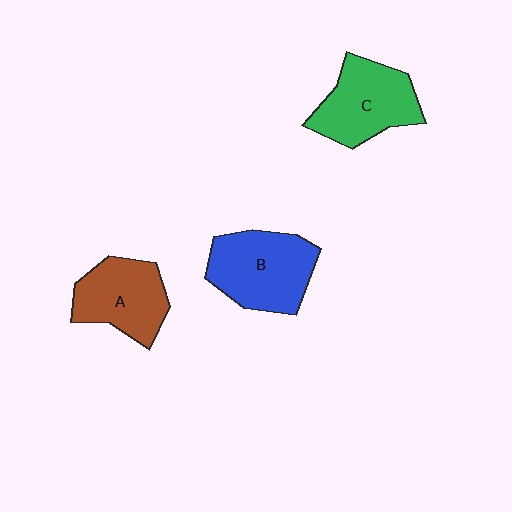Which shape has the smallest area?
Shape A (brown).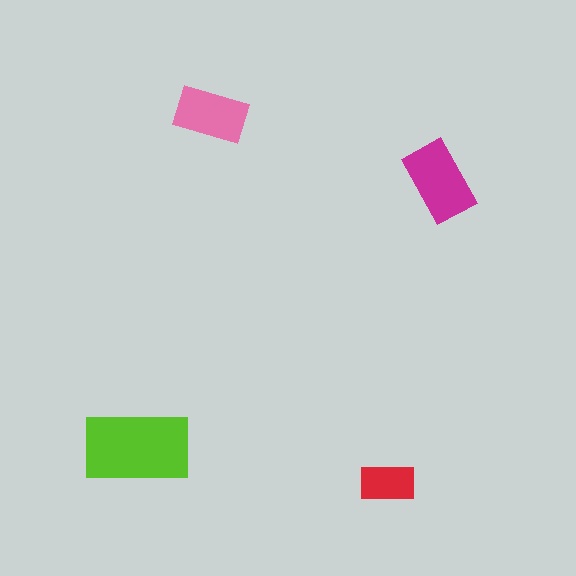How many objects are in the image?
There are 4 objects in the image.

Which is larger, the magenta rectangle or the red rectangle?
The magenta one.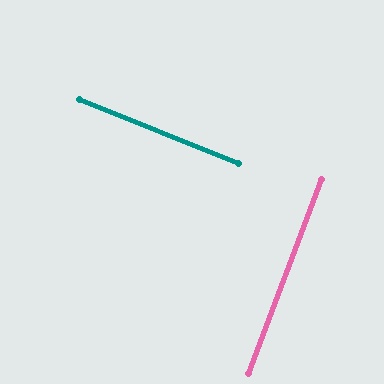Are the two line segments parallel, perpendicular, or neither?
Perpendicular — they meet at approximately 89°.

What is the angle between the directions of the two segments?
Approximately 89 degrees.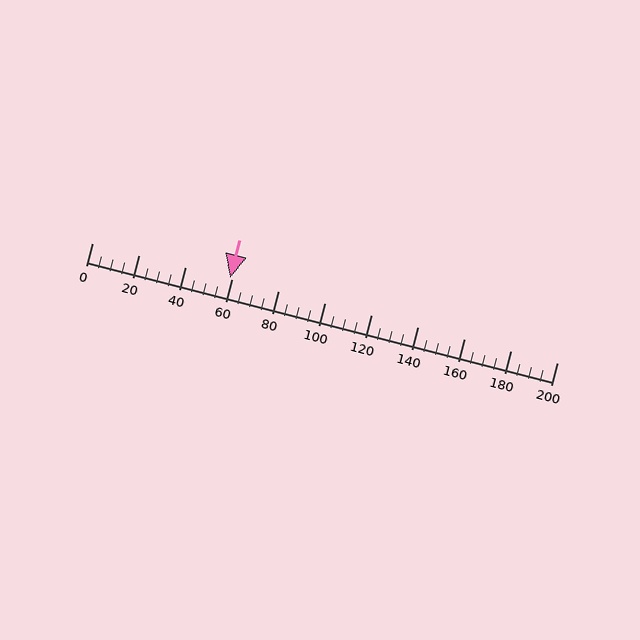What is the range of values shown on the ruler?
The ruler shows values from 0 to 200.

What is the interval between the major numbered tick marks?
The major tick marks are spaced 20 units apart.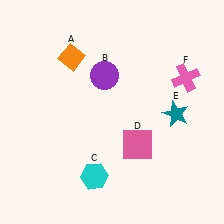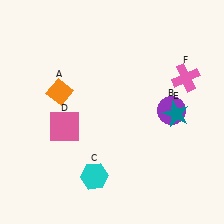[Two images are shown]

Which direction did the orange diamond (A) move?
The orange diamond (A) moved down.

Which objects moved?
The objects that moved are: the orange diamond (A), the purple circle (B), the pink square (D).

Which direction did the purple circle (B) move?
The purple circle (B) moved right.